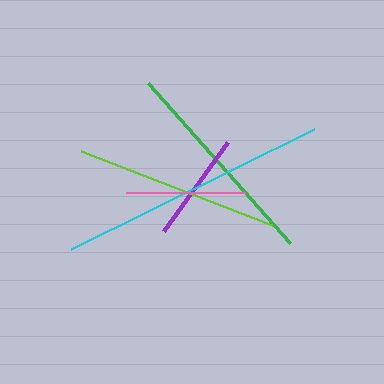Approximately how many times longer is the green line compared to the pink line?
The green line is approximately 1.8 times the length of the pink line.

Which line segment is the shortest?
The purple line is the shortest at approximately 110 pixels.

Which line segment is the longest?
The cyan line is the longest at approximately 271 pixels.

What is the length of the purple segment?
The purple segment is approximately 110 pixels long.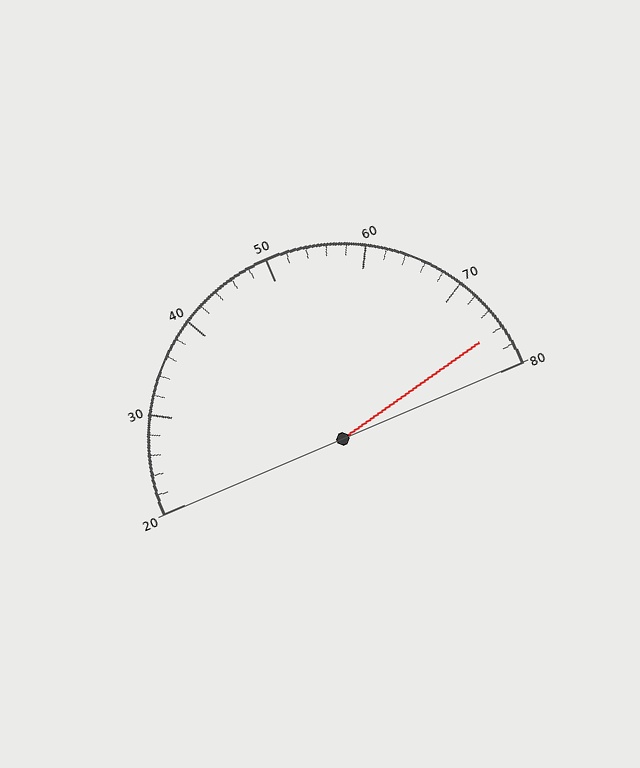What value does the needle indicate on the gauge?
The needle indicates approximately 76.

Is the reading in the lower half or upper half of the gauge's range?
The reading is in the upper half of the range (20 to 80).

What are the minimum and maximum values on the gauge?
The gauge ranges from 20 to 80.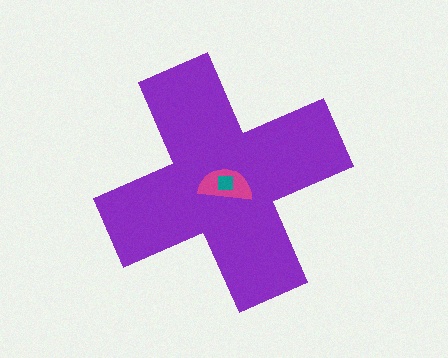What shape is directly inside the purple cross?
The magenta semicircle.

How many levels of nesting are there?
3.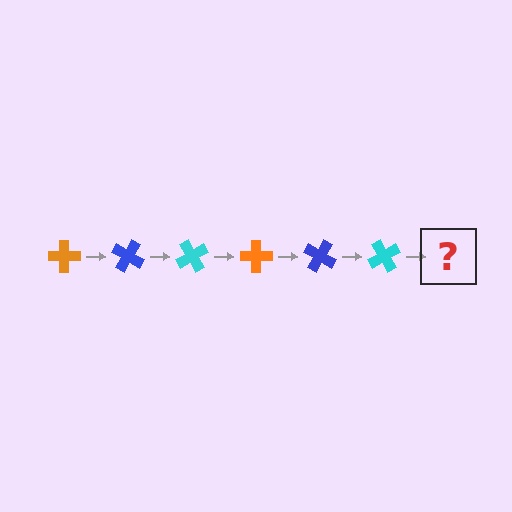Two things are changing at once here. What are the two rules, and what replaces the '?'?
The two rules are that it rotates 30 degrees each step and the color cycles through orange, blue, and cyan. The '?' should be an orange cross, rotated 180 degrees from the start.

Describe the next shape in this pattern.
It should be an orange cross, rotated 180 degrees from the start.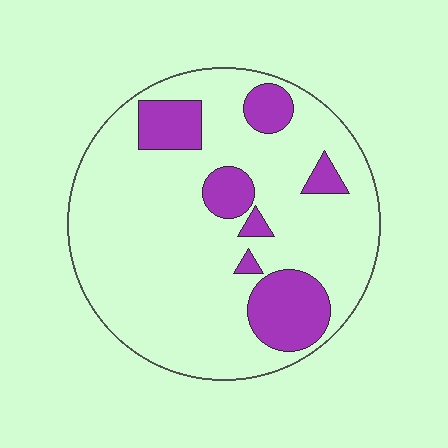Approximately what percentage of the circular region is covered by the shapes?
Approximately 20%.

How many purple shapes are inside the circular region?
7.